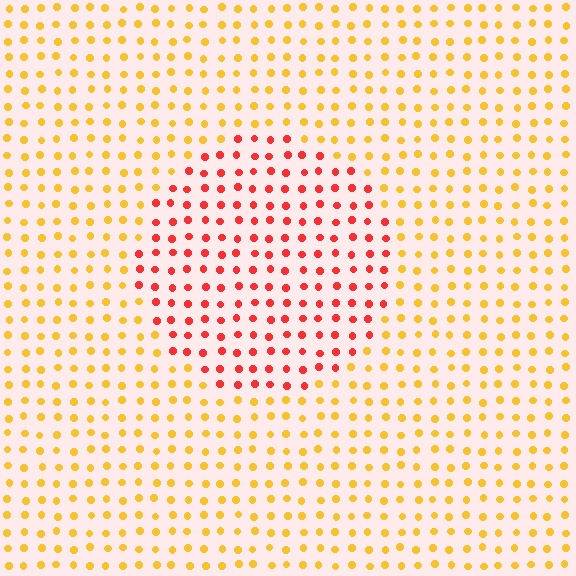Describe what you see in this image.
The image is filled with small yellow elements in a uniform arrangement. A circle-shaped region is visible where the elements are tinted to a slightly different hue, forming a subtle color boundary.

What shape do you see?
I see a circle.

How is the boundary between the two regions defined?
The boundary is defined purely by a slight shift in hue (about 46 degrees). Spacing, size, and orientation are identical on both sides.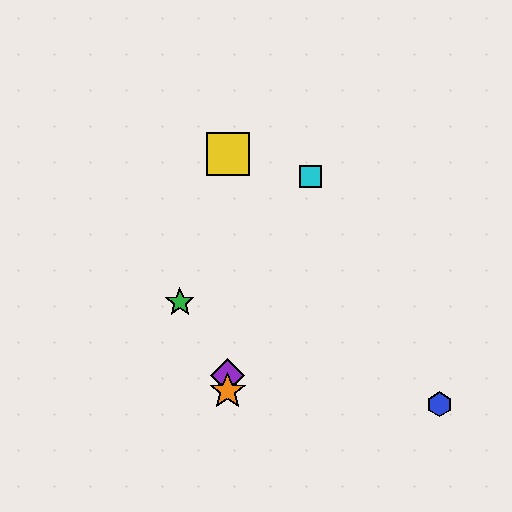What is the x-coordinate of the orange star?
The orange star is at x≈228.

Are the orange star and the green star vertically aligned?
No, the orange star is at x≈228 and the green star is at x≈180.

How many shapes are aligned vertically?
4 shapes (the red hexagon, the yellow square, the purple diamond, the orange star) are aligned vertically.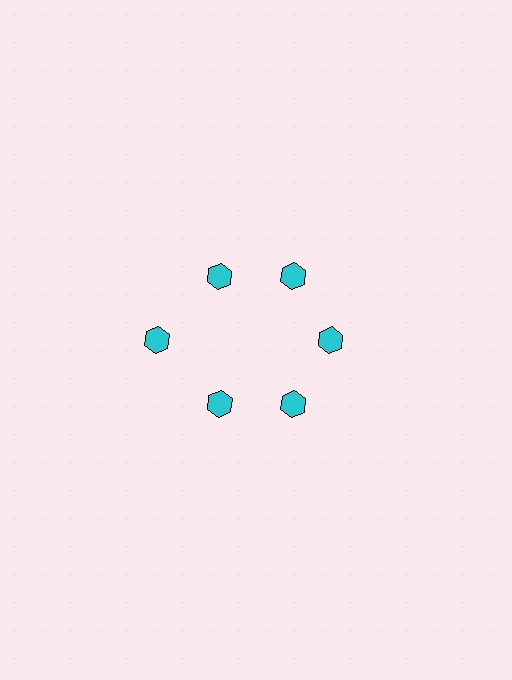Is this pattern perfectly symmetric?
No. The 6 cyan hexagons are arranged in a ring, but one element near the 9 o'clock position is pushed outward from the center, breaking the 6-fold rotational symmetry.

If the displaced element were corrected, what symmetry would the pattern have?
It would have 6-fold rotational symmetry — the pattern would map onto itself every 60 degrees.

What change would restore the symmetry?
The symmetry would be restored by moving it inward, back onto the ring so that all 6 hexagons sit at equal angles and equal distance from the center.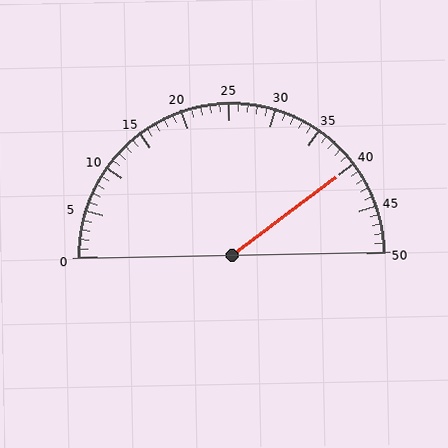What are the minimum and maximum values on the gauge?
The gauge ranges from 0 to 50.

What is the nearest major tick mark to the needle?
The nearest major tick mark is 40.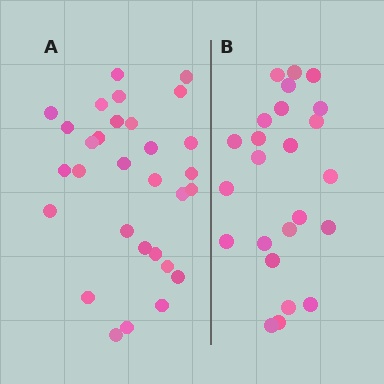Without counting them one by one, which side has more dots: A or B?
Region A (the left region) has more dots.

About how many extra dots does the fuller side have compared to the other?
Region A has about 6 more dots than region B.